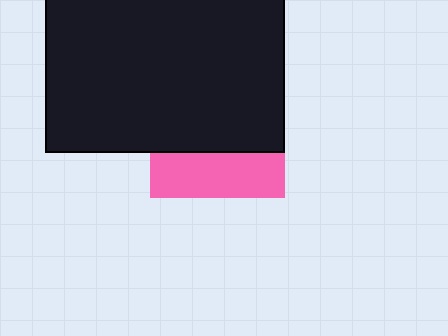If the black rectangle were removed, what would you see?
You would see the complete pink square.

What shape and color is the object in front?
The object in front is a black rectangle.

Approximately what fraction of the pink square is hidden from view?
Roughly 67% of the pink square is hidden behind the black rectangle.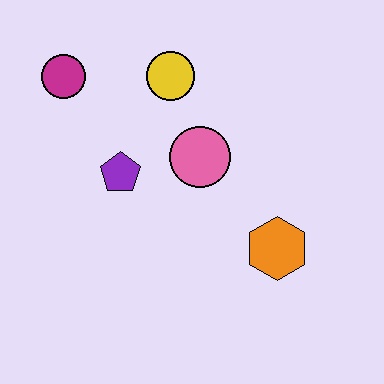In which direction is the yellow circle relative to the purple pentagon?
The yellow circle is above the purple pentagon.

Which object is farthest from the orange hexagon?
The magenta circle is farthest from the orange hexagon.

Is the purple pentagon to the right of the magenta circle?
Yes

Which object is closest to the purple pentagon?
The pink circle is closest to the purple pentagon.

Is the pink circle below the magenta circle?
Yes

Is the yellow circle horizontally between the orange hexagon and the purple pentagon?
Yes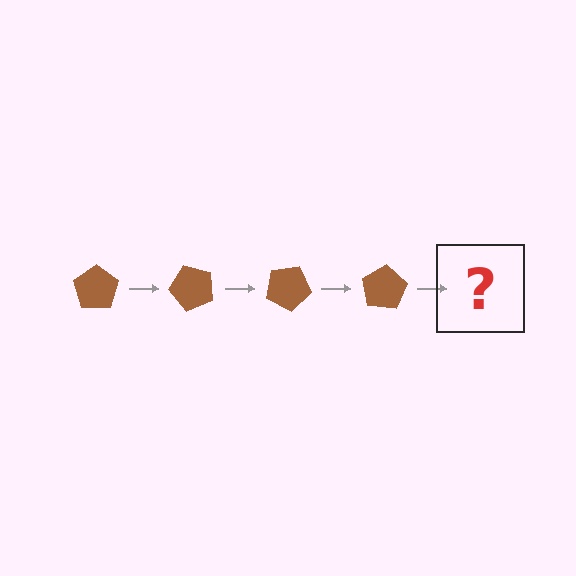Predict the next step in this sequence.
The next step is a brown pentagon rotated 200 degrees.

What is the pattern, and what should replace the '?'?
The pattern is that the pentagon rotates 50 degrees each step. The '?' should be a brown pentagon rotated 200 degrees.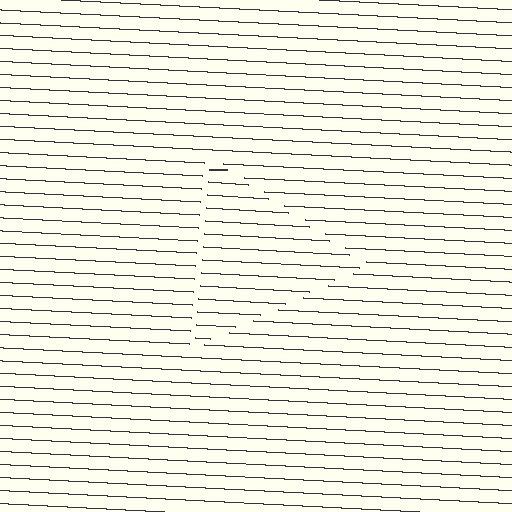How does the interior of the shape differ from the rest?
The interior of the shape contains the same grating, shifted by half a period — the contour is defined by the phase discontinuity where line-ends from the inner and outer gratings abut.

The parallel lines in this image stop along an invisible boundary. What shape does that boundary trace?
An illusory triangle. The interior of the shape contains the same grating, shifted by half a period — the contour is defined by the phase discontinuity where line-ends from the inner and outer gratings abut.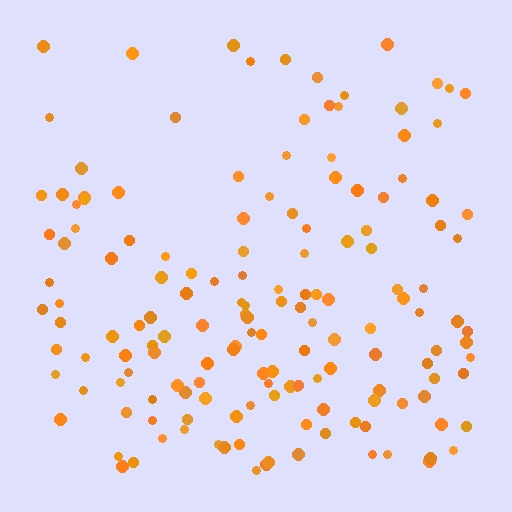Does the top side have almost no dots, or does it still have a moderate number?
Still a moderate number, just noticeably fewer than the bottom.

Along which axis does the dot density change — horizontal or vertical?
Vertical.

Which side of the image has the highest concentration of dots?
The bottom.